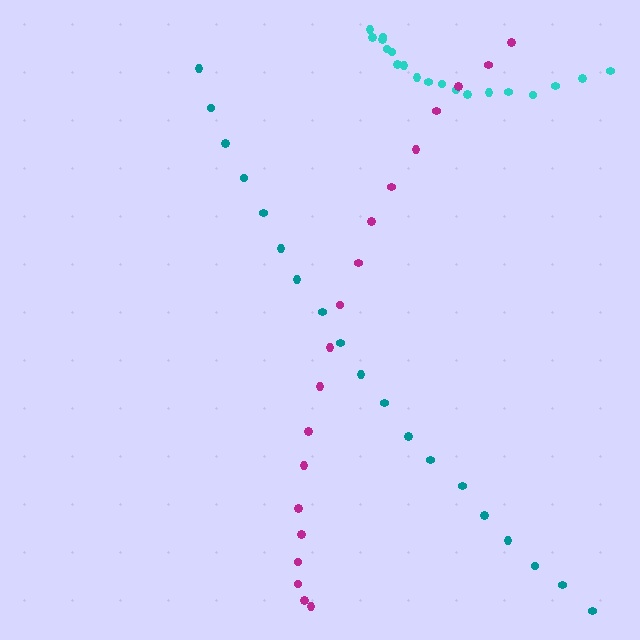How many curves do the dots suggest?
There are 3 distinct paths.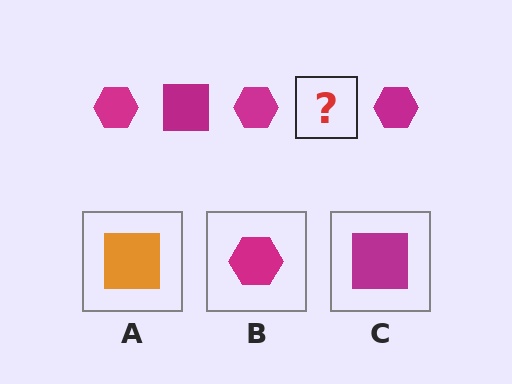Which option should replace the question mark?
Option C.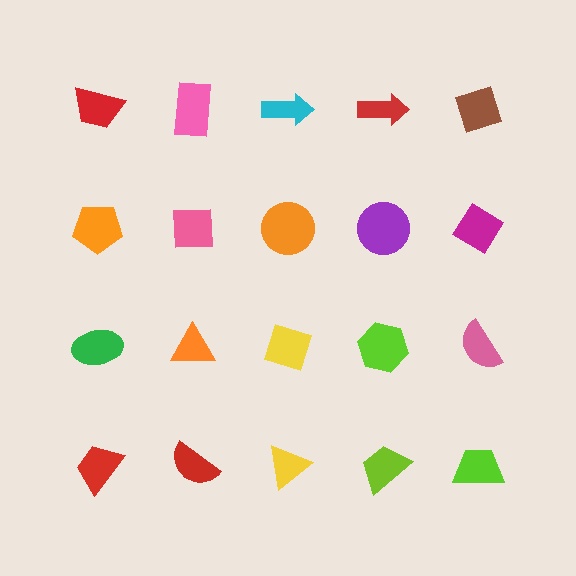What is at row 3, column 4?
A lime hexagon.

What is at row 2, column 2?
A pink square.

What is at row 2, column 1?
An orange pentagon.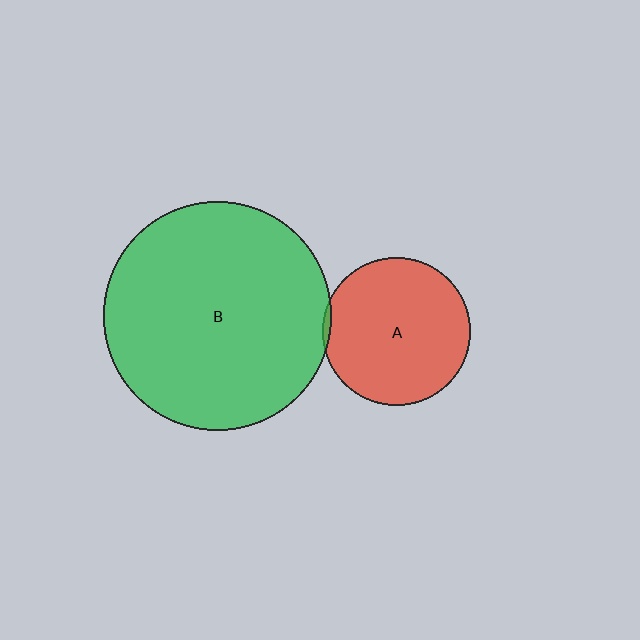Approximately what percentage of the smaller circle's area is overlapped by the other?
Approximately 5%.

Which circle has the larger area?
Circle B (green).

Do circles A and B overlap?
Yes.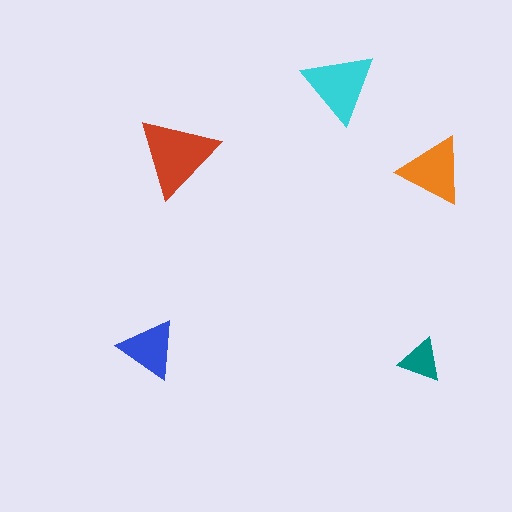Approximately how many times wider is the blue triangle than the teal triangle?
About 1.5 times wider.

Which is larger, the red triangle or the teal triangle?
The red one.